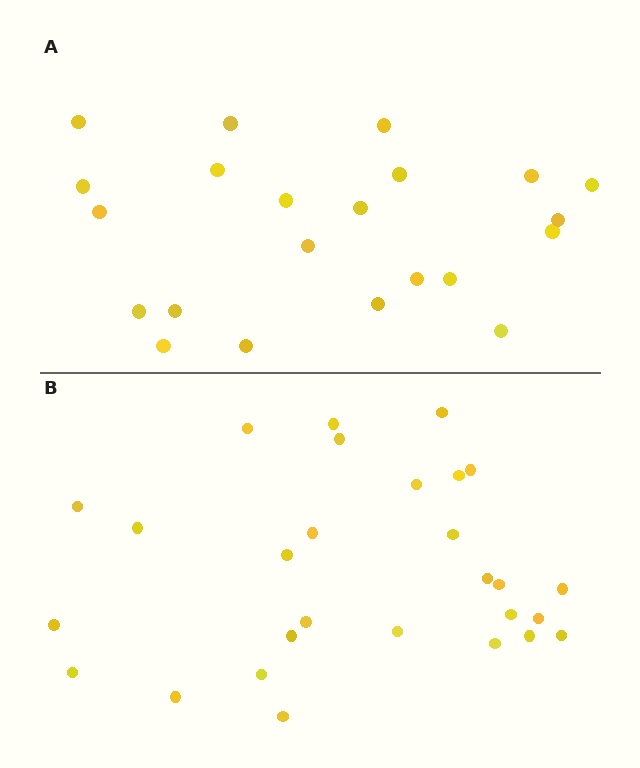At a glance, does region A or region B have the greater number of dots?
Region B (the bottom region) has more dots.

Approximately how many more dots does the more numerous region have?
Region B has about 6 more dots than region A.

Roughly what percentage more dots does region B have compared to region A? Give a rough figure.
About 25% more.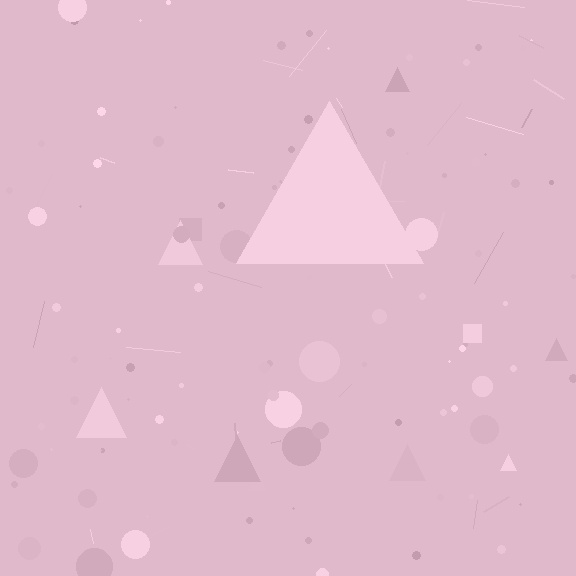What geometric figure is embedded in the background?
A triangle is embedded in the background.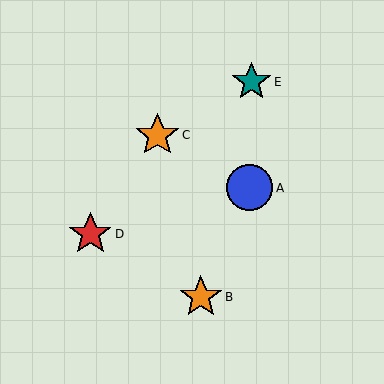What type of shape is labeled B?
Shape B is an orange star.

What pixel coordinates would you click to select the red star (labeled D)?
Click at (90, 234) to select the red star D.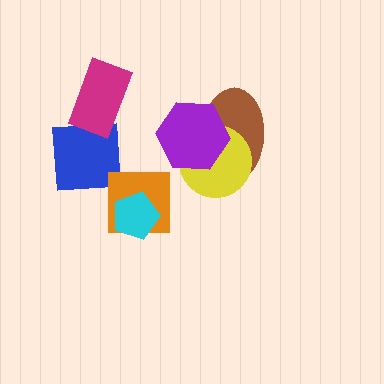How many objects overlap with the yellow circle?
2 objects overlap with the yellow circle.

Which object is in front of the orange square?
The cyan pentagon is in front of the orange square.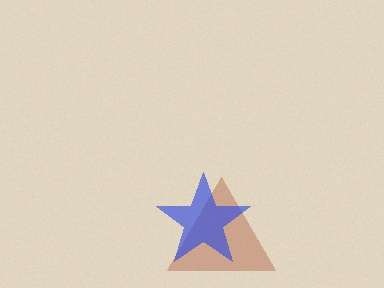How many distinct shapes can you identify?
There are 2 distinct shapes: a brown triangle, a blue star.